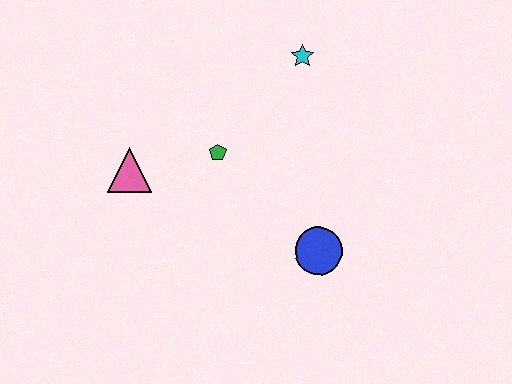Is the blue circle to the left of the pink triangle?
No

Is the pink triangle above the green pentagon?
No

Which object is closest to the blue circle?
The green pentagon is closest to the blue circle.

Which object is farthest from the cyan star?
The pink triangle is farthest from the cyan star.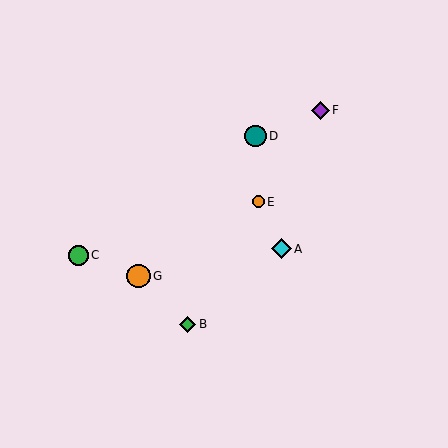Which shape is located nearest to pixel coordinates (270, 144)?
The teal circle (labeled D) at (255, 136) is nearest to that location.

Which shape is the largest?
The orange circle (labeled G) is the largest.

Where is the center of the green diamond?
The center of the green diamond is at (188, 324).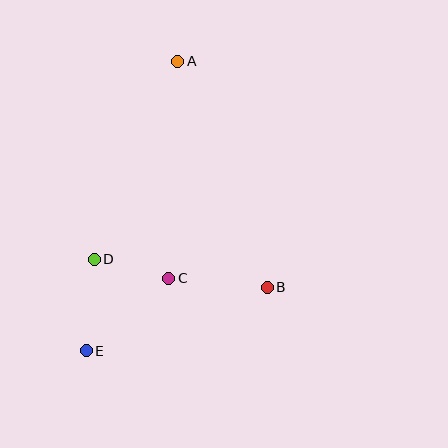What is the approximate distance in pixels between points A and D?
The distance between A and D is approximately 215 pixels.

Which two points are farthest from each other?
Points A and E are farthest from each other.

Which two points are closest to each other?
Points C and D are closest to each other.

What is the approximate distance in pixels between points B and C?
The distance between B and C is approximately 99 pixels.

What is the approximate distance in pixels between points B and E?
The distance between B and E is approximately 192 pixels.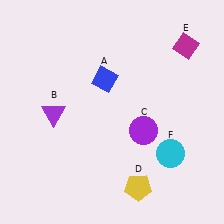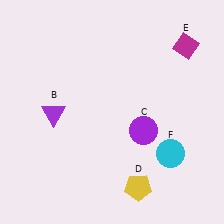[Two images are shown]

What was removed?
The blue diamond (A) was removed in Image 2.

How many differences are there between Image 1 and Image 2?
There is 1 difference between the two images.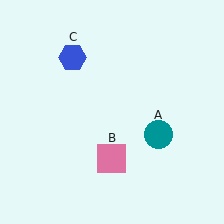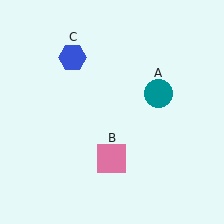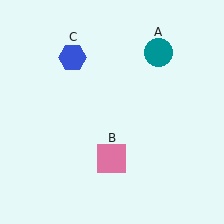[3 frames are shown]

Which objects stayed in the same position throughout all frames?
Pink square (object B) and blue hexagon (object C) remained stationary.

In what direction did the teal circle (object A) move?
The teal circle (object A) moved up.